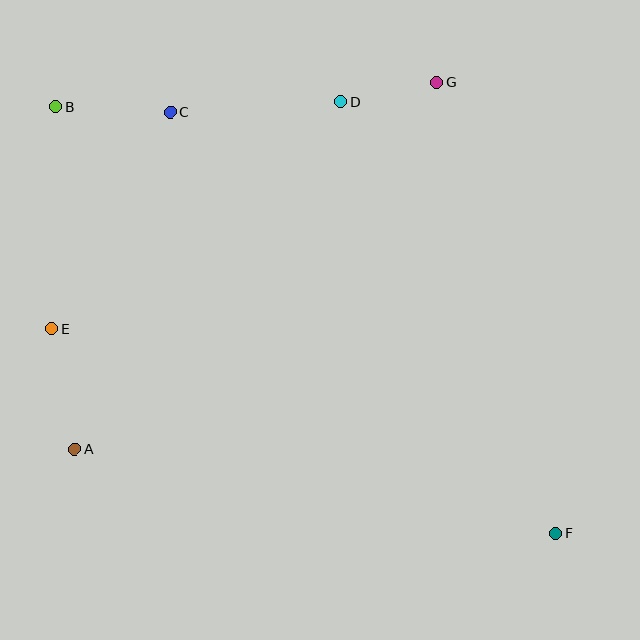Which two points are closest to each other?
Points D and G are closest to each other.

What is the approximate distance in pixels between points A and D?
The distance between A and D is approximately 438 pixels.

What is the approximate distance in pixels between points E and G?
The distance between E and G is approximately 457 pixels.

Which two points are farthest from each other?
Points B and F are farthest from each other.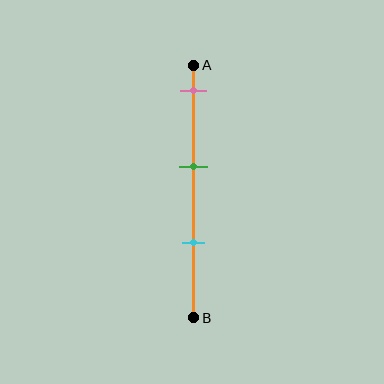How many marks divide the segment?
There are 3 marks dividing the segment.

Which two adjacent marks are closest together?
The green and cyan marks are the closest adjacent pair.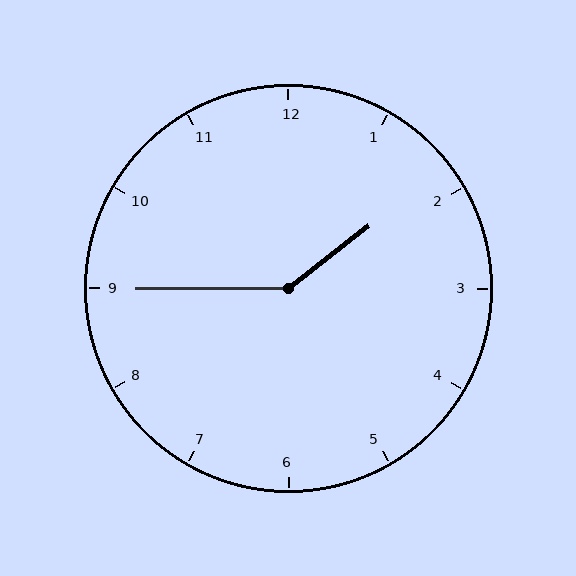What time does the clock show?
1:45.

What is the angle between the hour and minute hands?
Approximately 142 degrees.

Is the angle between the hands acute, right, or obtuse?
It is obtuse.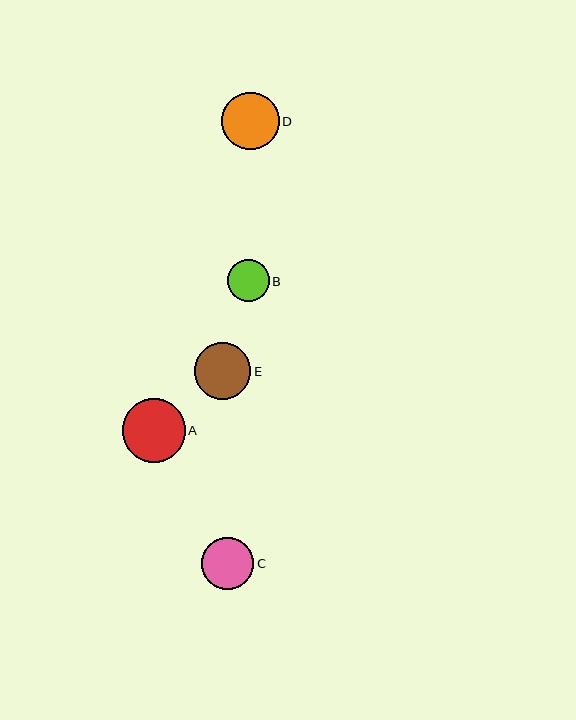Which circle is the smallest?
Circle B is the smallest with a size of approximately 42 pixels.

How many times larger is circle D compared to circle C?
Circle D is approximately 1.1 times the size of circle C.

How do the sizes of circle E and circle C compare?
Circle E and circle C are approximately the same size.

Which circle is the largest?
Circle A is the largest with a size of approximately 63 pixels.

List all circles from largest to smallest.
From largest to smallest: A, D, E, C, B.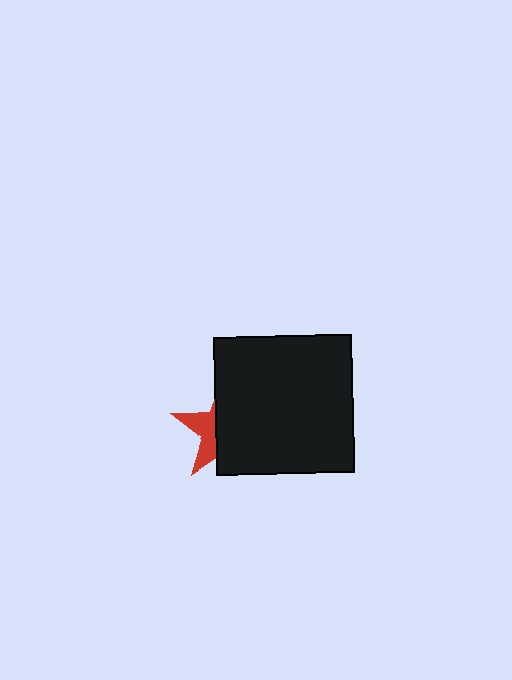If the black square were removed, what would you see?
You would see the complete red star.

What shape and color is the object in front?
The object in front is a black square.